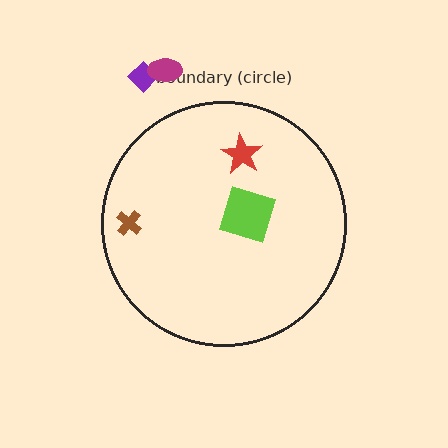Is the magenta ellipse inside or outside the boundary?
Outside.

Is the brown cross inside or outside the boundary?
Inside.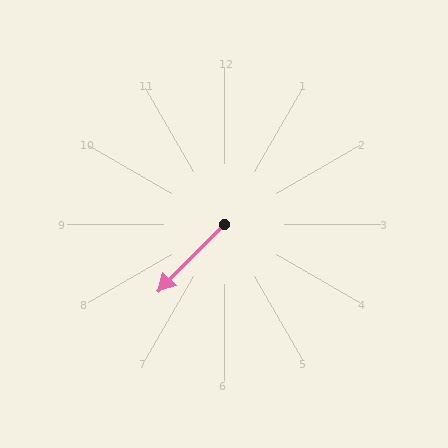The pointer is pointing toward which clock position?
Roughly 7 o'clock.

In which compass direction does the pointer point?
Southwest.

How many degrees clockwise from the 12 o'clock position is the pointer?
Approximately 225 degrees.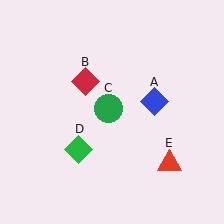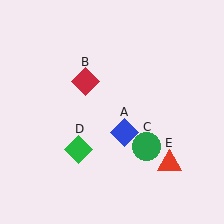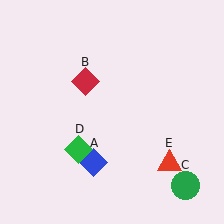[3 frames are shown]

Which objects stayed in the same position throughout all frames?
Red diamond (object B) and green diamond (object D) and red triangle (object E) remained stationary.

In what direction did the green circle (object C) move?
The green circle (object C) moved down and to the right.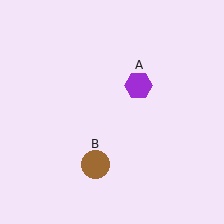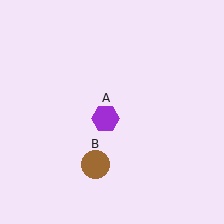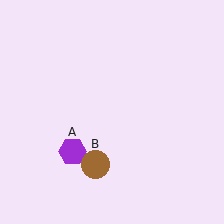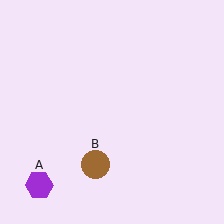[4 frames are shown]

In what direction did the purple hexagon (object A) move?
The purple hexagon (object A) moved down and to the left.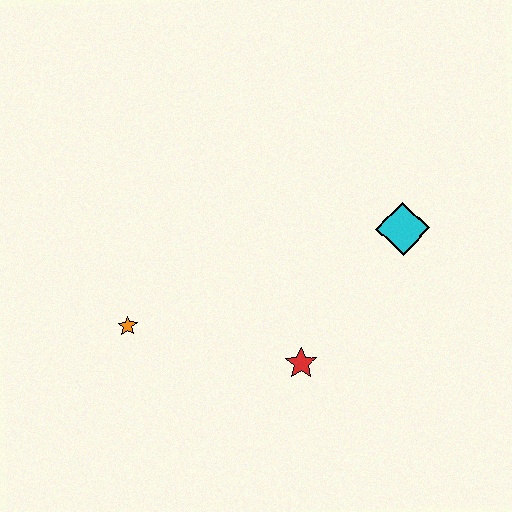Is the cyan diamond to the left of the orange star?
No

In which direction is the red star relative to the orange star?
The red star is to the right of the orange star.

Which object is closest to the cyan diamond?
The red star is closest to the cyan diamond.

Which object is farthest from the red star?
The orange star is farthest from the red star.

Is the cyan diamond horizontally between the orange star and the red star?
No